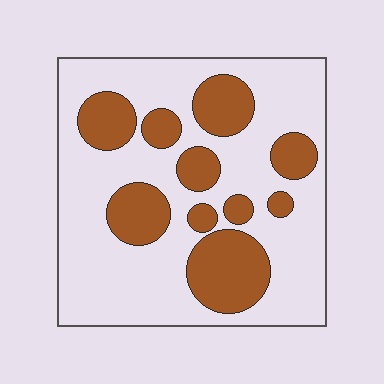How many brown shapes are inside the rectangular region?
10.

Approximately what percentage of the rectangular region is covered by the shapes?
Approximately 30%.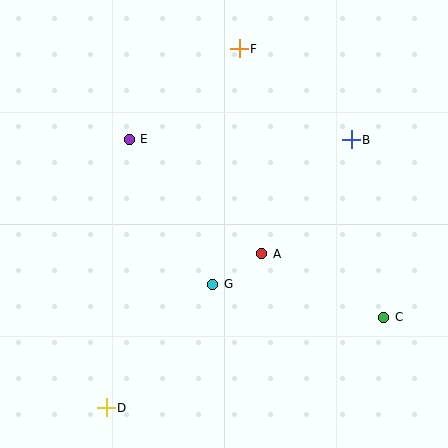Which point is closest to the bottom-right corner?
Point C is closest to the bottom-right corner.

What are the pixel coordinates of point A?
Point A is at (262, 254).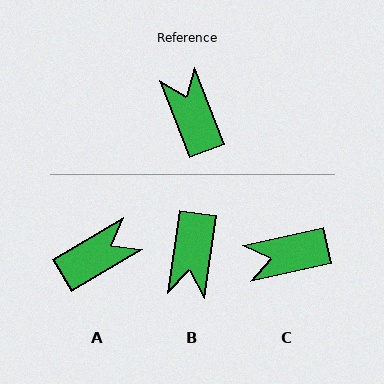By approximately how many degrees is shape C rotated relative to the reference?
Approximately 82 degrees counter-clockwise.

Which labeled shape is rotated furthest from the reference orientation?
B, about 151 degrees away.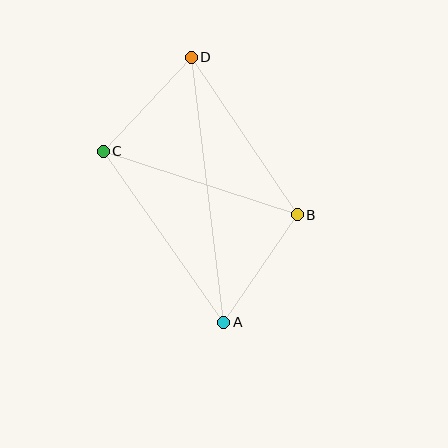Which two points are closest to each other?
Points C and D are closest to each other.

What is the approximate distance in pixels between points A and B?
The distance between A and B is approximately 130 pixels.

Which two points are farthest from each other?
Points A and D are farthest from each other.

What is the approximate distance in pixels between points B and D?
The distance between B and D is approximately 190 pixels.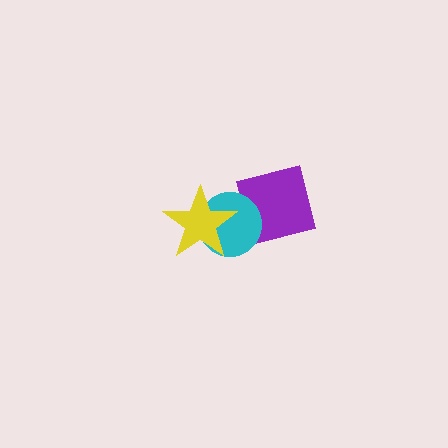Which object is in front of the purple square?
The cyan circle is in front of the purple square.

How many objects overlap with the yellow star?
1 object overlaps with the yellow star.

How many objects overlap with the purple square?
1 object overlaps with the purple square.